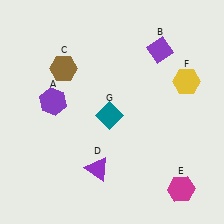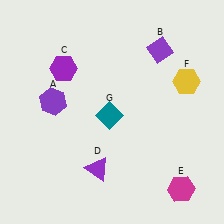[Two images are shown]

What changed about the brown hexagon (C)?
In Image 1, C is brown. In Image 2, it changed to purple.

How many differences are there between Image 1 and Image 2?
There is 1 difference between the two images.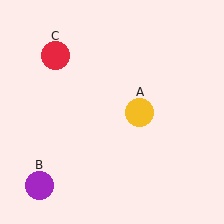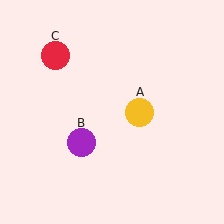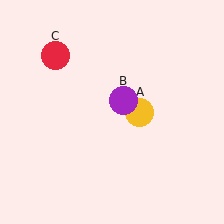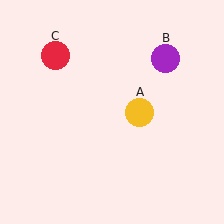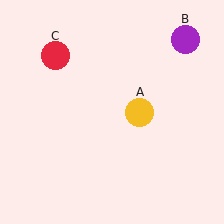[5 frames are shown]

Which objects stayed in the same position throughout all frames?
Yellow circle (object A) and red circle (object C) remained stationary.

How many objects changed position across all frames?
1 object changed position: purple circle (object B).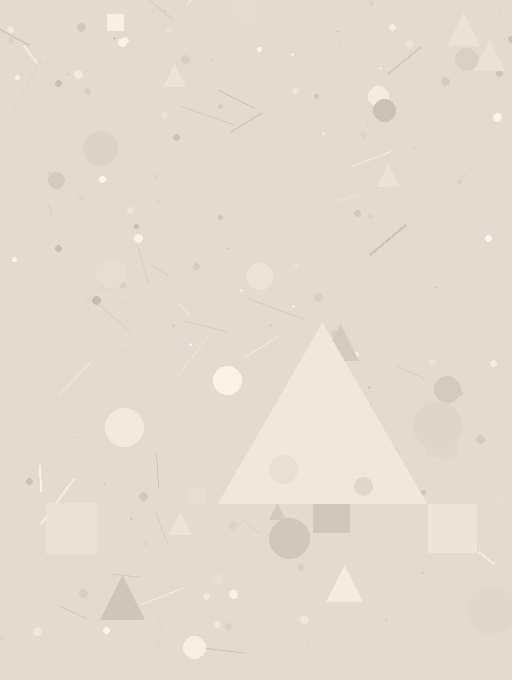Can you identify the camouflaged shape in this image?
The camouflaged shape is a triangle.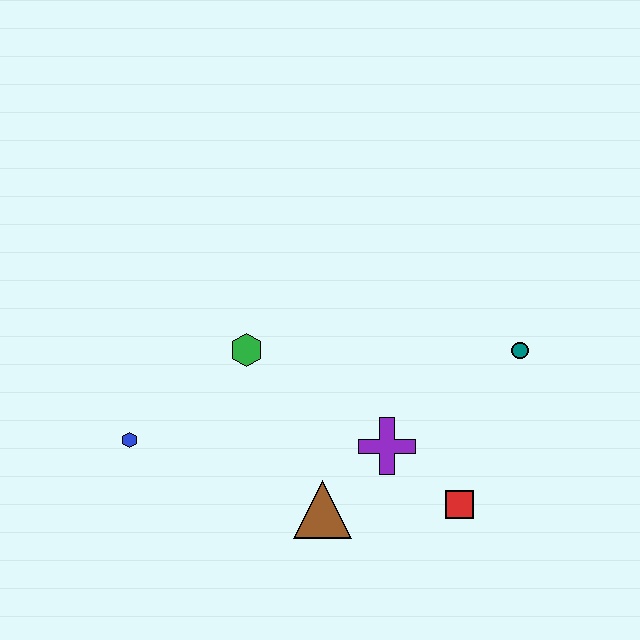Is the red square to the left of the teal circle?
Yes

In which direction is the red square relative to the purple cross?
The red square is to the right of the purple cross.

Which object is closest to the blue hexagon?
The green hexagon is closest to the blue hexagon.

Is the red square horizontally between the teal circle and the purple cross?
Yes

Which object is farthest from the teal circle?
The blue hexagon is farthest from the teal circle.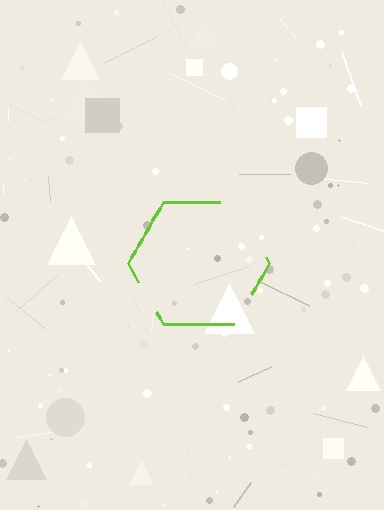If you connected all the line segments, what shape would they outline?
They would outline a hexagon.